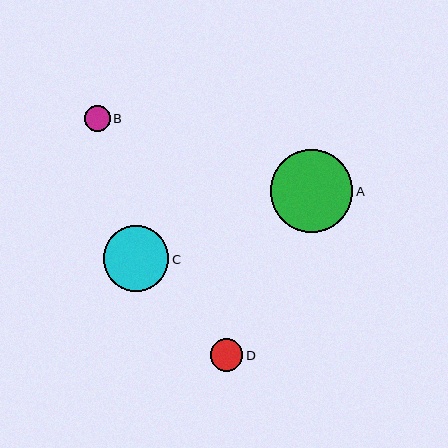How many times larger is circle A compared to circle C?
Circle A is approximately 1.3 times the size of circle C.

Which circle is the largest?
Circle A is the largest with a size of approximately 83 pixels.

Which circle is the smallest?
Circle B is the smallest with a size of approximately 26 pixels.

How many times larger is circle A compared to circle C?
Circle A is approximately 1.3 times the size of circle C.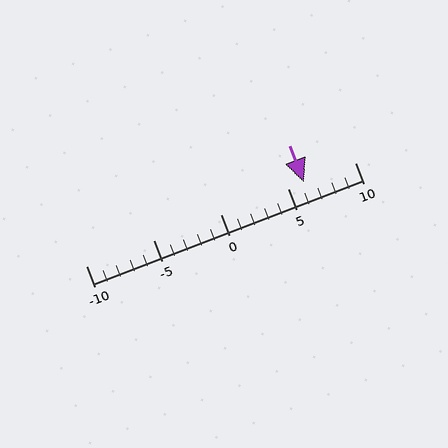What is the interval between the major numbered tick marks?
The major tick marks are spaced 5 units apart.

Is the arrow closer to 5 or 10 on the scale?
The arrow is closer to 5.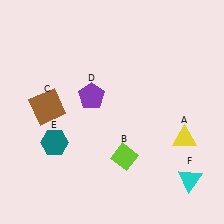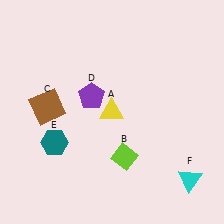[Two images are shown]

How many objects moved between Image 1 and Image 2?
1 object moved between the two images.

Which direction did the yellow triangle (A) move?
The yellow triangle (A) moved left.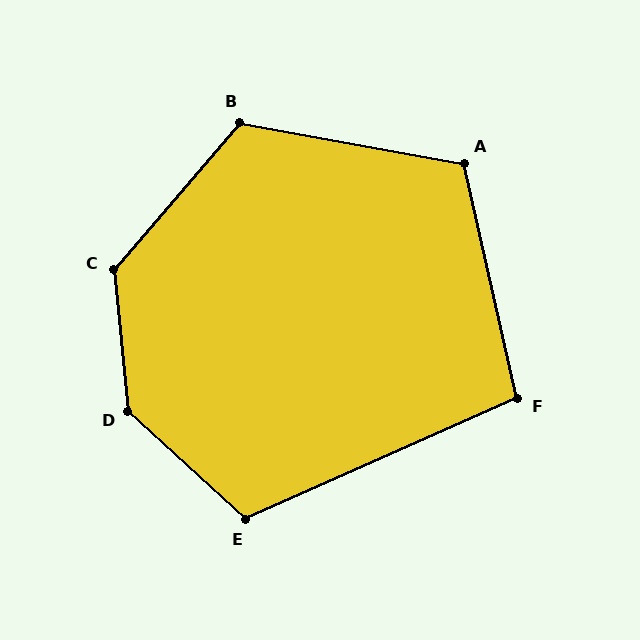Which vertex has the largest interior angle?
D, at approximately 138 degrees.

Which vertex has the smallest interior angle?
F, at approximately 101 degrees.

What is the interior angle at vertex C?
Approximately 133 degrees (obtuse).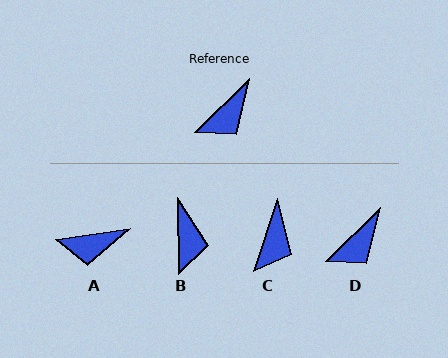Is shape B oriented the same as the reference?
No, it is off by about 47 degrees.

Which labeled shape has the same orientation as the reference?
D.